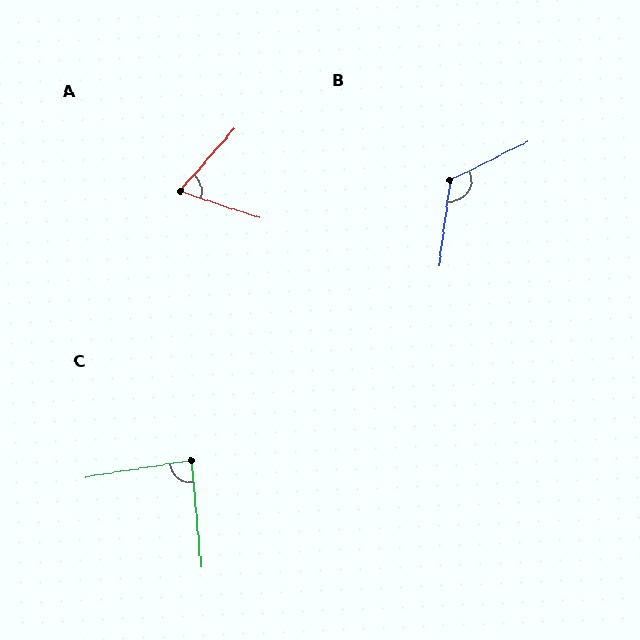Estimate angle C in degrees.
Approximately 86 degrees.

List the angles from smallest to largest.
A (67°), C (86°), B (124°).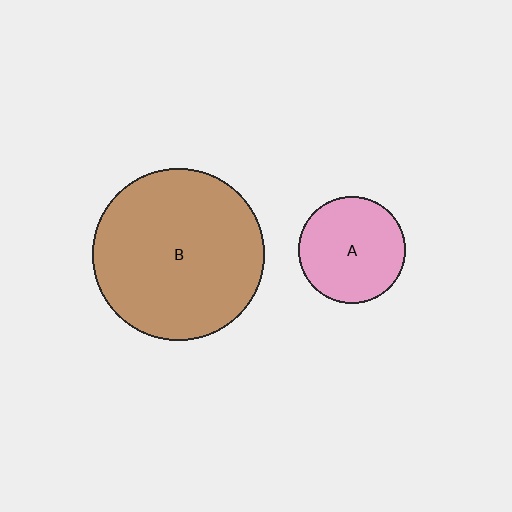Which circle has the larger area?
Circle B (brown).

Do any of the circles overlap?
No, none of the circles overlap.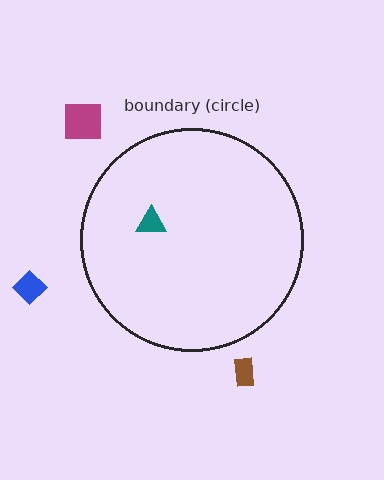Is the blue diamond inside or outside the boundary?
Outside.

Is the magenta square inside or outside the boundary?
Outside.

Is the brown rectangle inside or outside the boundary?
Outside.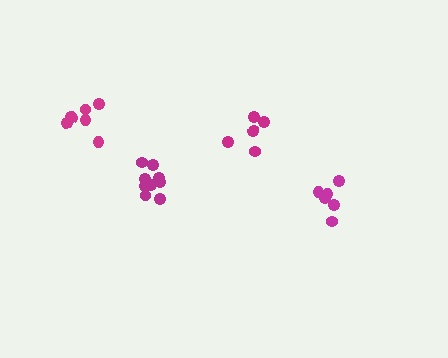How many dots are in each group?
Group 1: 9 dots, Group 2: 6 dots, Group 3: 7 dots, Group 4: 5 dots (27 total).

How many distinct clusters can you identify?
There are 4 distinct clusters.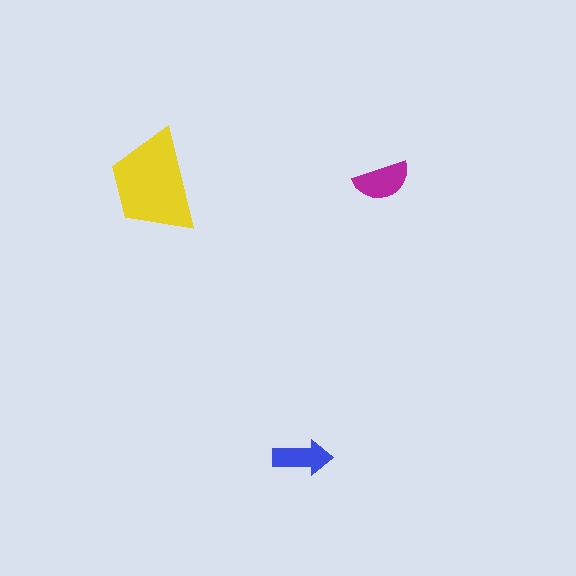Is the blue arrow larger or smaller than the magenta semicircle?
Smaller.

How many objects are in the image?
There are 3 objects in the image.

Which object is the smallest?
The blue arrow.